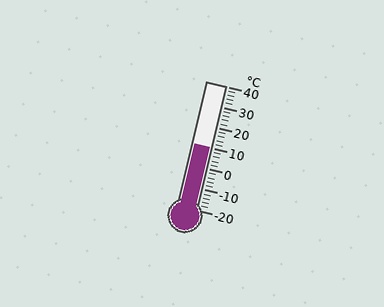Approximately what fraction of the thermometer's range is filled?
The thermometer is filled to approximately 50% of its range.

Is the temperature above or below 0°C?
The temperature is above 0°C.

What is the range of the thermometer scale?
The thermometer scale ranges from -20°C to 40°C.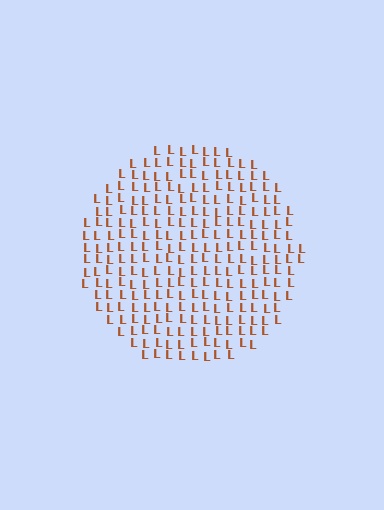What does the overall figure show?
The overall figure shows a circle.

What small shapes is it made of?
It is made of small letter L's.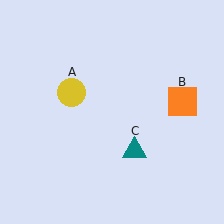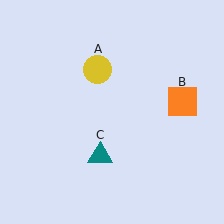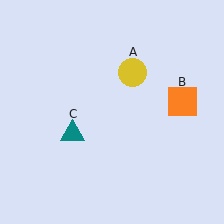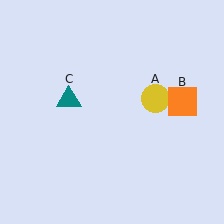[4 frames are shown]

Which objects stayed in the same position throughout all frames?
Orange square (object B) remained stationary.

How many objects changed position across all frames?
2 objects changed position: yellow circle (object A), teal triangle (object C).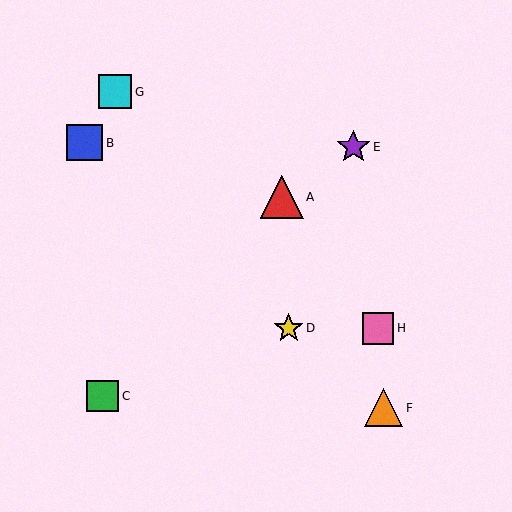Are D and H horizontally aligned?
Yes, both are at y≈328.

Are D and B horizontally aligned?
No, D is at y≈328 and B is at y≈143.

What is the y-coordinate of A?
Object A is at y≈197.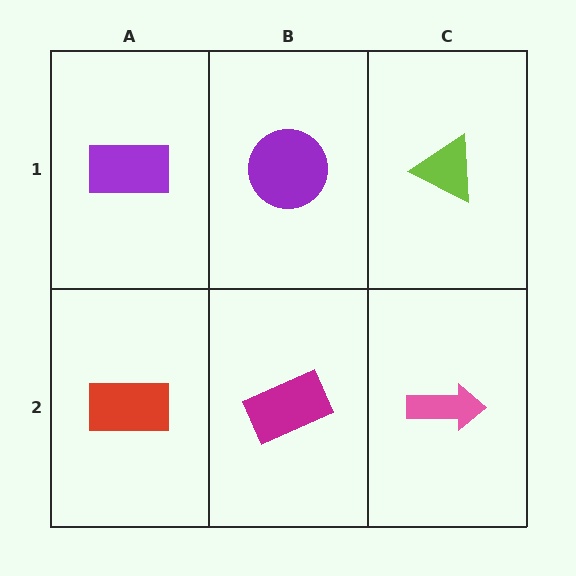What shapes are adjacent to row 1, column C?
A pink arrow (row 2, column C), a purple circle (row 1, column B).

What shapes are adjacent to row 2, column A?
A purple rectangle (row 1, column A), a magenta rectangle (row 2, column B).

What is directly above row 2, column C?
A lime triangle.